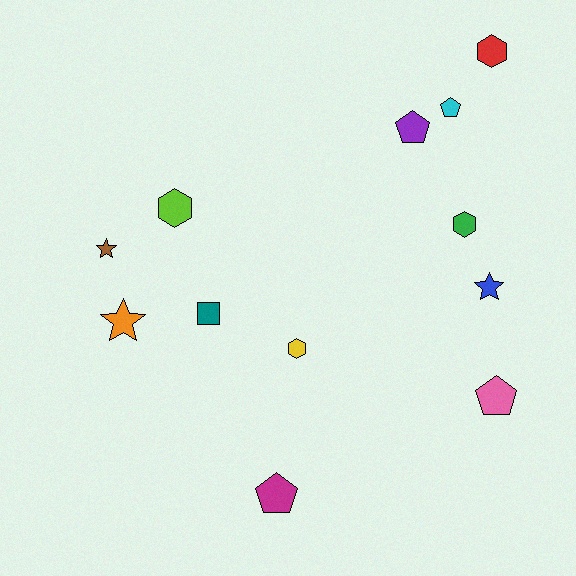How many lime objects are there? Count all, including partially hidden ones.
There is 1 lime object.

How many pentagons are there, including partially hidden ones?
There are 4 pentagons.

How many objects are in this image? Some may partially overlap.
There are 12 objects.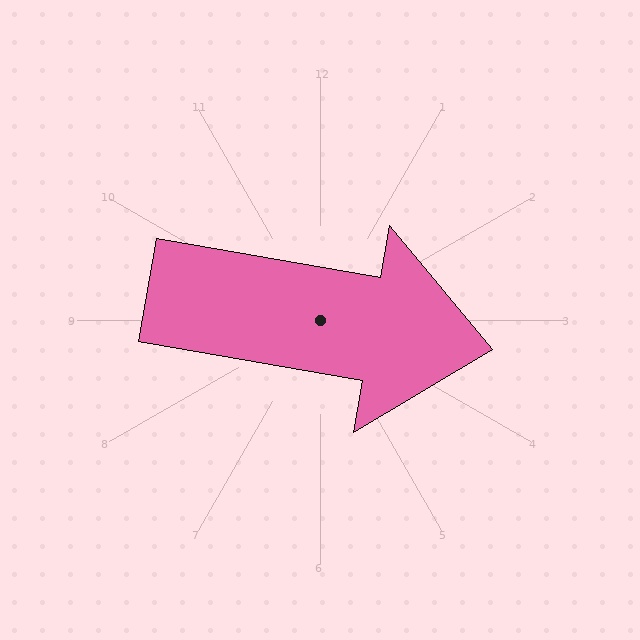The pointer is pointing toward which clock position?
Roughly 3 o'clock.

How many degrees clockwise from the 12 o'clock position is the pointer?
Approximately 100 degrees.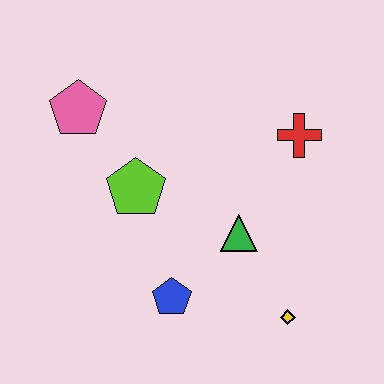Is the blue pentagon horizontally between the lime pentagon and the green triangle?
Yes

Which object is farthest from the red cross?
The pink pentagon is farthest from the red cross.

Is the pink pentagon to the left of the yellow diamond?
Yes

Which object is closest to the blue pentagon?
The green triangle is closest to the blue pentagon.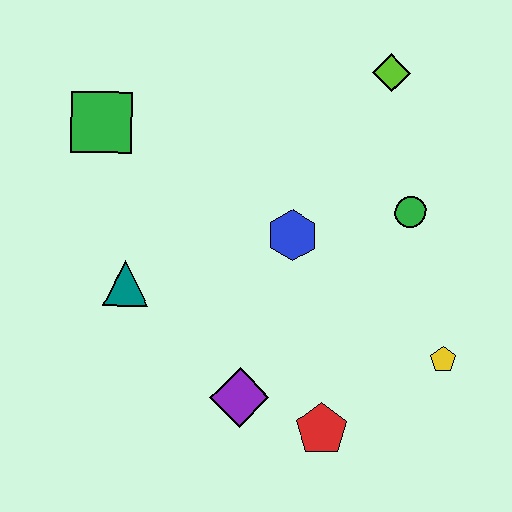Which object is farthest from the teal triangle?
The lime diamond is farthest from the teal triangle.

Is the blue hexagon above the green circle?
No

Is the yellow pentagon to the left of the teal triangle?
No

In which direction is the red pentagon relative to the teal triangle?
The red pentagon is to the right of the teal triangle.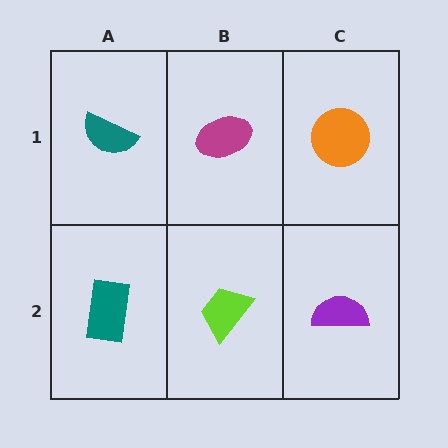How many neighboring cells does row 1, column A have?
2.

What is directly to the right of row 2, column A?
A lime trapezoid.